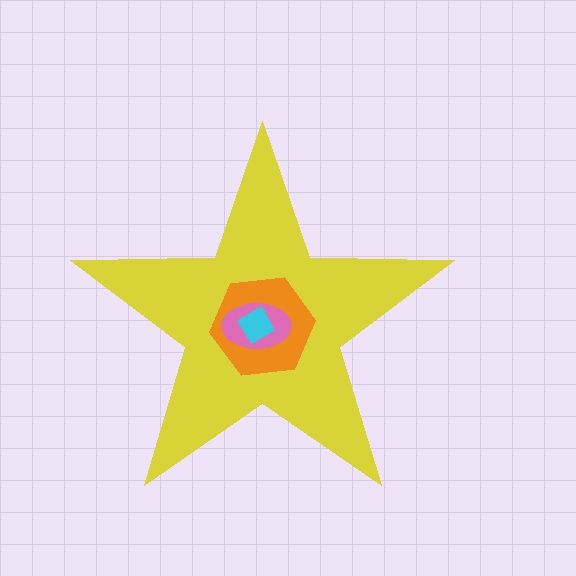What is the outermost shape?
The yellow star.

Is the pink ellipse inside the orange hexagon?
Yes.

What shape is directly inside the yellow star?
The orange hexagon.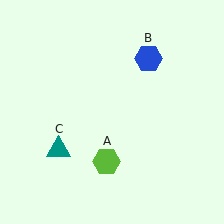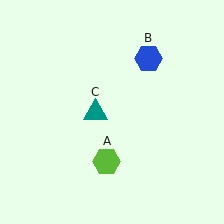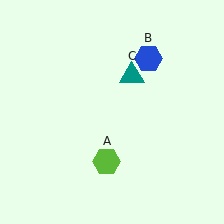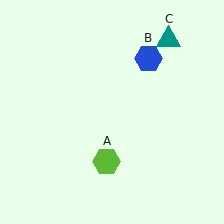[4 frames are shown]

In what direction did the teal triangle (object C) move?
The teal triangle (object C) moved up and to the right.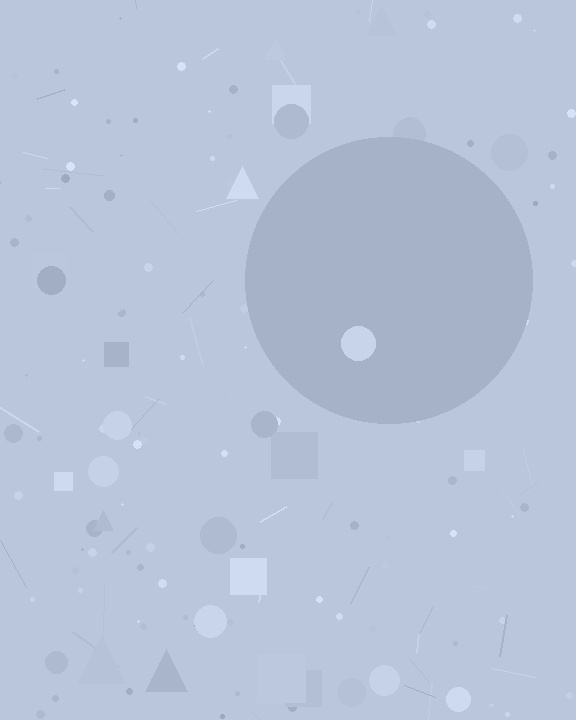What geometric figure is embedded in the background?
A circle is embedded in the background.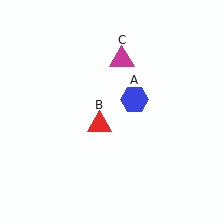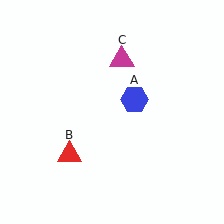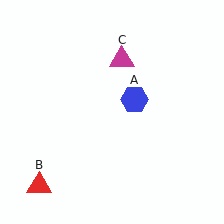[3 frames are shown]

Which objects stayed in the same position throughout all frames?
Blue hexagon (object A) and magenta triangle (object C) remained stationary.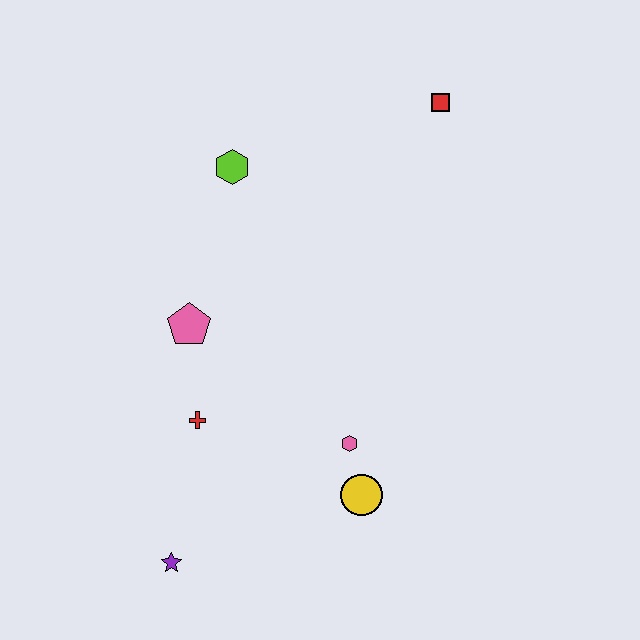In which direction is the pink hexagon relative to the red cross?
The pink hexagon is to the right of the red cross.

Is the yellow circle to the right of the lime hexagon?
Yes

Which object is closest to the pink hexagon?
The yellow circle is closest to the pink hexagon.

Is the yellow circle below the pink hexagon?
Yes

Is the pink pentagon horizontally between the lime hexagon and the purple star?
Yes